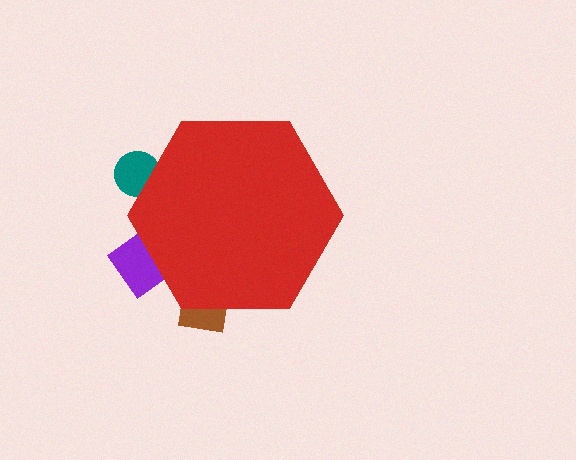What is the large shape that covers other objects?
A red hexagon.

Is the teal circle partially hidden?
Yes, the teal circle is partially hidden behind the red hexagon.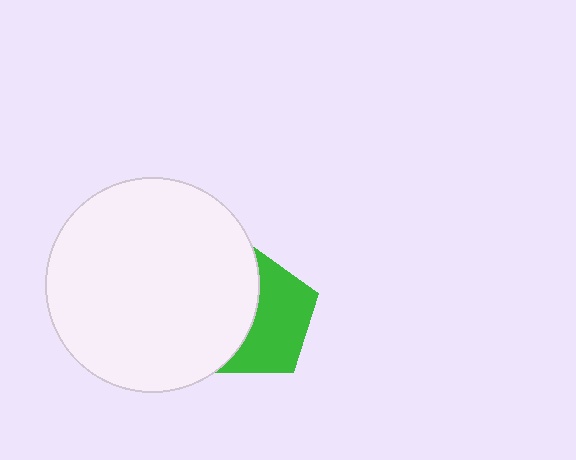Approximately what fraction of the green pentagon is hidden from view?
Roughly 48% of the green pentagon is hidden behind the white circle.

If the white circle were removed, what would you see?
You would see the complete green pentagon.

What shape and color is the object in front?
The object in front is a white circle.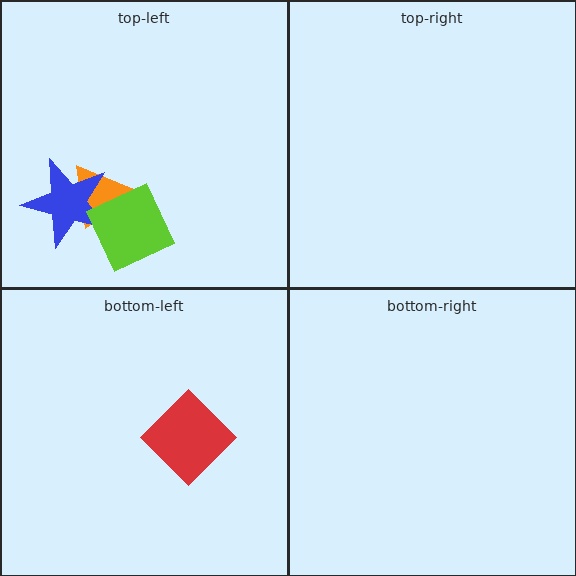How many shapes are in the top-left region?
3.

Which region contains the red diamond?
The bottom-left region.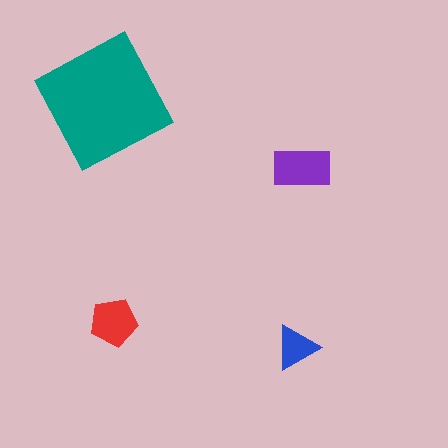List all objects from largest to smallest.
The teal square, the purple rectangle, the red pentagon, the blue triangle.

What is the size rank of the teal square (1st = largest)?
1st.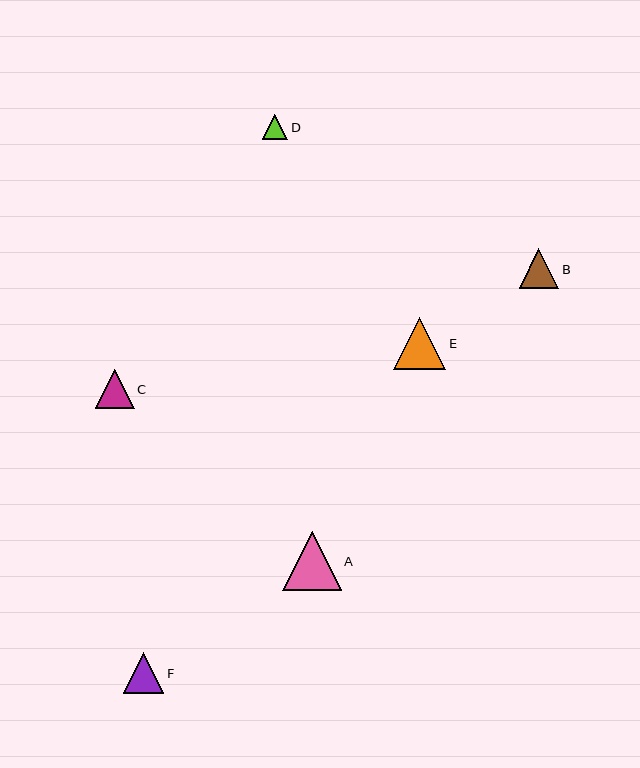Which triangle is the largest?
Triangle A is the largest with a size of approximately 59 pixels.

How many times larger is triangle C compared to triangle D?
Triangle C is approximately 1.5 times the size of triangle D.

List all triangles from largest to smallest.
From largest to smallest: A, E, F, B, C, D.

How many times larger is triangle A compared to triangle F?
Triangle A is approximately 1.5 times the size of triangle F.